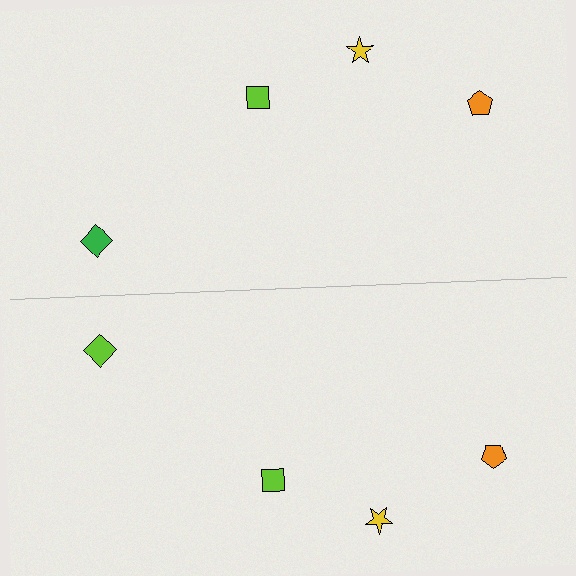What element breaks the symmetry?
The lime diamond on the bottom side breaks the symmetry — its mirror counterpart is green.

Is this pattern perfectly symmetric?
No, the pattern is not perfectly symmetric. The lime diamond on the bottom side breaks the symmetry — its mirror counterpart is green.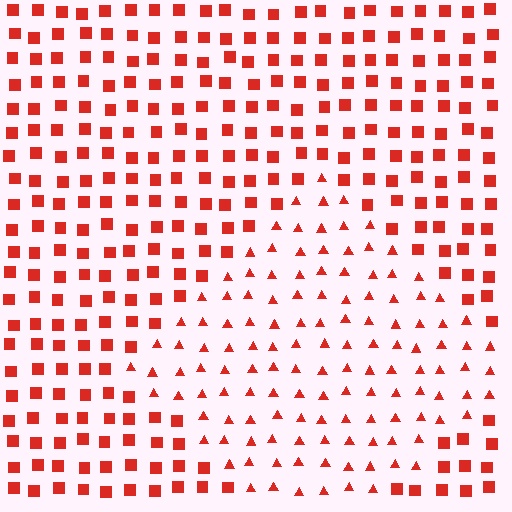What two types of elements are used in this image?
The image uses triangles inside the diamond region and squares outside it.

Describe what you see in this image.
The image is filled with small red elements arranged in a uniform grid. A diamond-shaped region contains triangles, while the surrounding area contains squares. The boundary is defined purely by the change in element shape.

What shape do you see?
I see a diamond.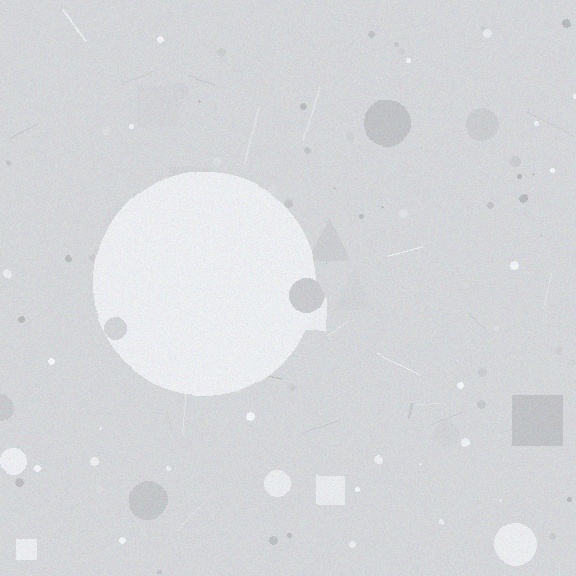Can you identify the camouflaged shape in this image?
The camouflaged shape is a circle.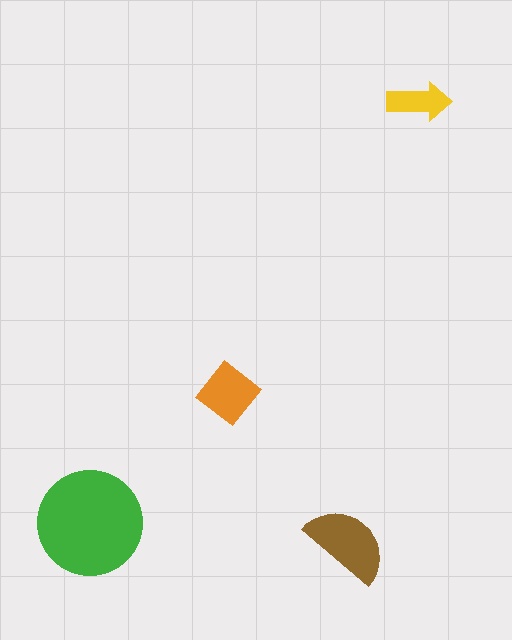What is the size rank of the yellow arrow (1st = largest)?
4th.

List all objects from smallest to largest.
The yellow arrow, the orange diamond, the brown semicircle, the green circle.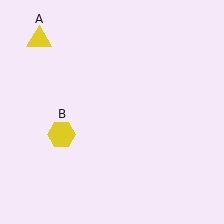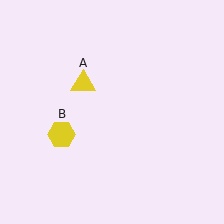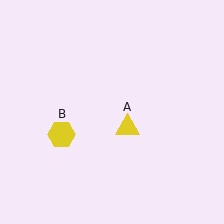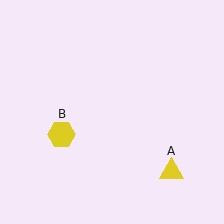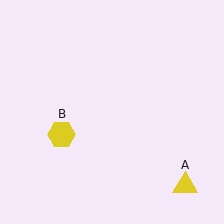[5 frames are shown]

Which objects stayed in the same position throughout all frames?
Yellow hexagon (object B) remained stationary.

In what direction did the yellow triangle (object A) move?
The yellow triangle (object A) moved down and to the right.